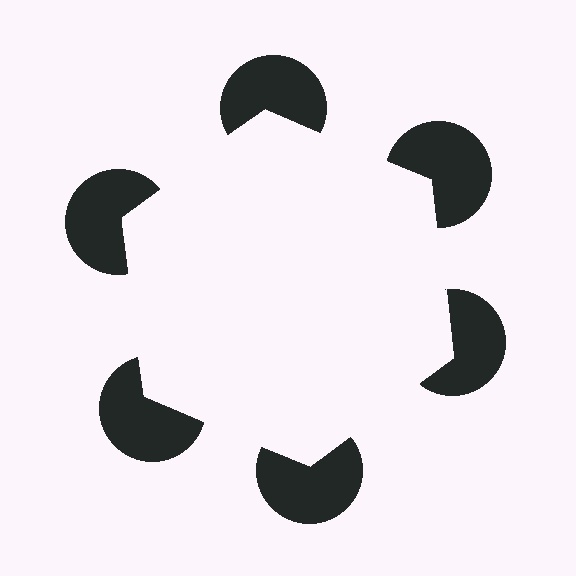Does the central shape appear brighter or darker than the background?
It typically appears slightly brighter than the background, even though no actual brightness change is drawn.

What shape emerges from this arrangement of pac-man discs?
An illusory hexagon — its edges are inferred from the aligned wedge cuts in the pac-man discs, not physically drawn.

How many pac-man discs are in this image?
There are 6 — one at each vertex of the illusory hexagon.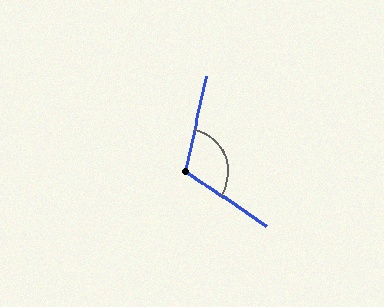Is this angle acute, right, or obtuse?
It is obtuse.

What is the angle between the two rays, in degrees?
Approximately 112 degrees.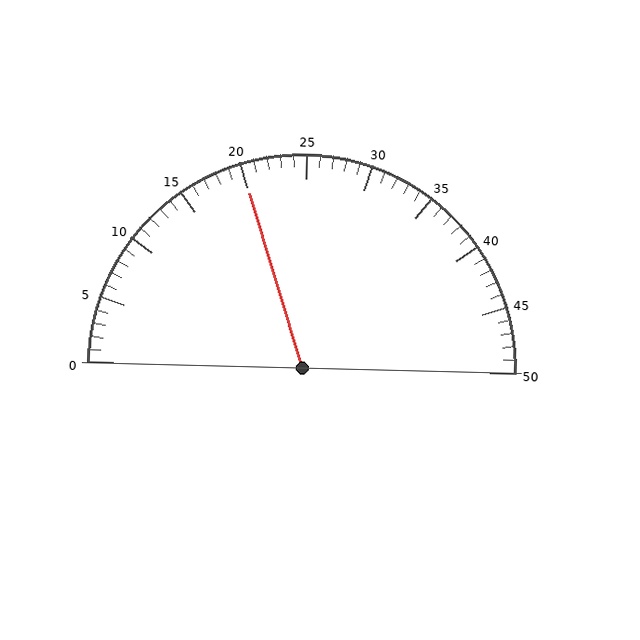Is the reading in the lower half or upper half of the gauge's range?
The reading is in the lower half of the range (0 to 50).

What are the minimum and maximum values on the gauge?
The gauge ranges from 0 to 50.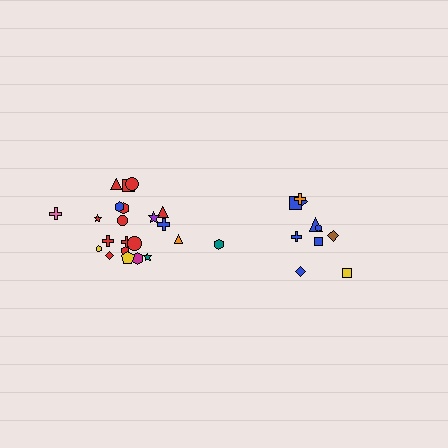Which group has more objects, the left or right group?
The left group.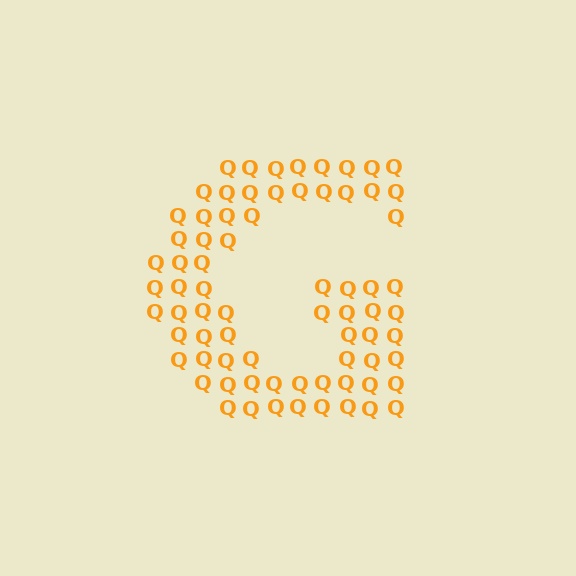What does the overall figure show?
The overall figure shows the letter G.